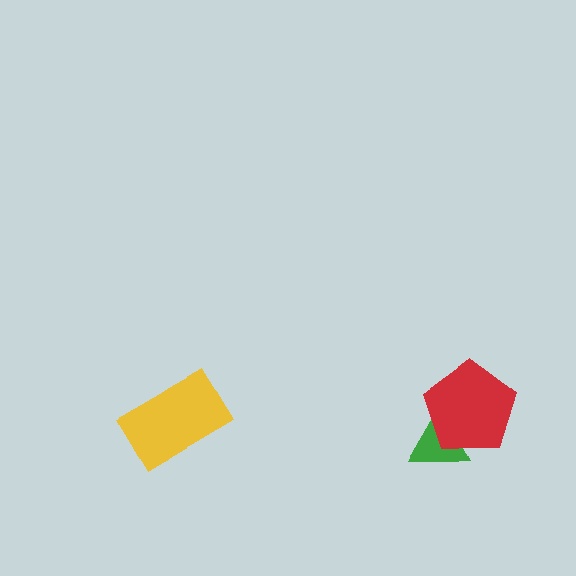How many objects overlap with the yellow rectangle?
0 objects overlap with the yellow rectangle.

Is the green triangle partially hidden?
Yes, it is partially covered by another shape.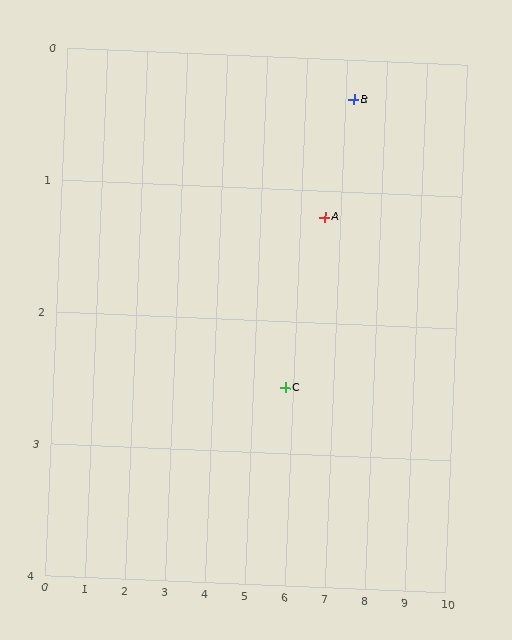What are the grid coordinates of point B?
Point B is at approximately (7.2, 0.3).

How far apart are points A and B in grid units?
Points A and B are about 1.1 grid units apart.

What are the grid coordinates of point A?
Point A is at approximately (6.6, 1.2).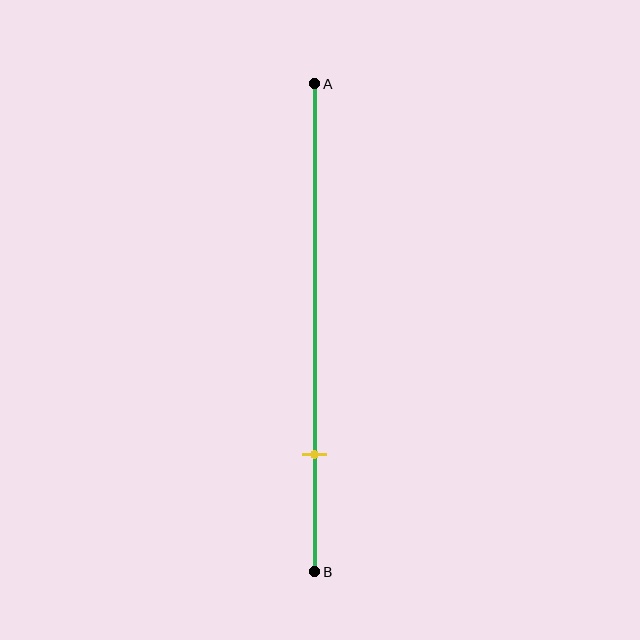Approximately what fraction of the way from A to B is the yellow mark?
The yellow mark is approximately 75% of the way from A to B.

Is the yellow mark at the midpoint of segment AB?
No, the mark is at about 75% from A, not at the 50% midpoint.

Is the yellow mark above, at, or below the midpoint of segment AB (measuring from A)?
The yellow mark is below the midpoint of segment AB.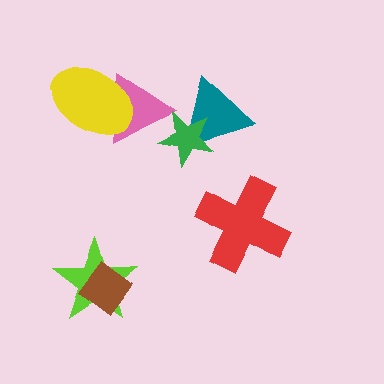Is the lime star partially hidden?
Yes, it is partially covered by another shape.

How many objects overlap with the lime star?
1 object overlaps with the lime star.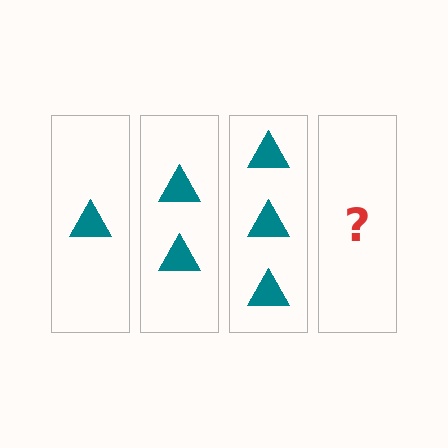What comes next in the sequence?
The next element should be 4 triangles.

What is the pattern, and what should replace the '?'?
The pattern is that each step adds one more triangle. The '?' should be 4 triangles.